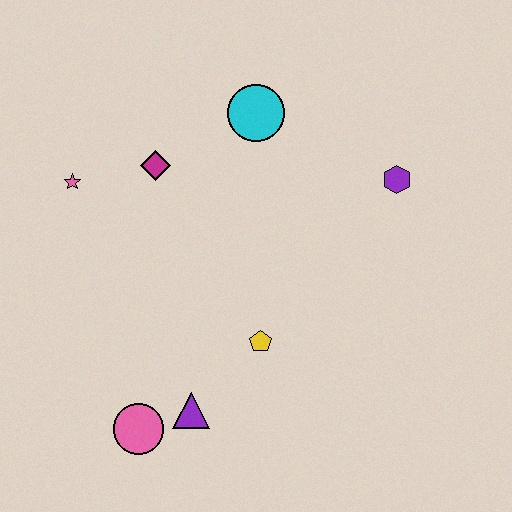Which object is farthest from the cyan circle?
The pink circle is farthest from the cyan circle.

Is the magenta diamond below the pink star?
No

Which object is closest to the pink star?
The magenta diamond is closest to the pink star.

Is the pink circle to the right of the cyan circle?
No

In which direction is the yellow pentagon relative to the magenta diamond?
The yellow pentagon is below the magenta diamond.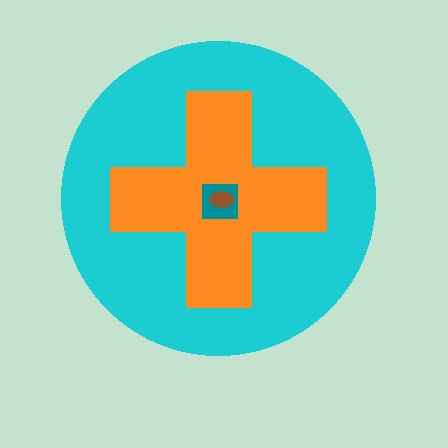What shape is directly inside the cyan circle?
The orange cross.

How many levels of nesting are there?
4.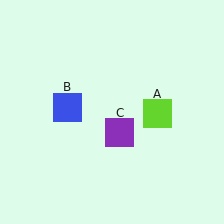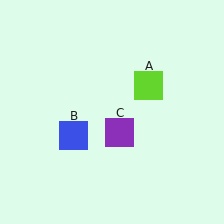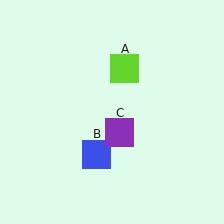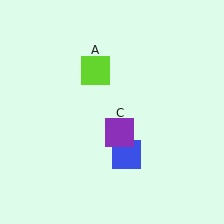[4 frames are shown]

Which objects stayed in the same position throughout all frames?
Purple square (object C) remained stationary.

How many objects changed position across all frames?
2 objects changed position: lime square (object A), blue square (object B).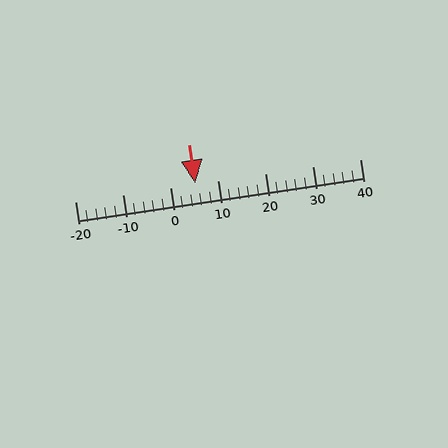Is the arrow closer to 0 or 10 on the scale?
The arrow is closer to 10.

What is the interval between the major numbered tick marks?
The major tick marks are spaced 10 units apart.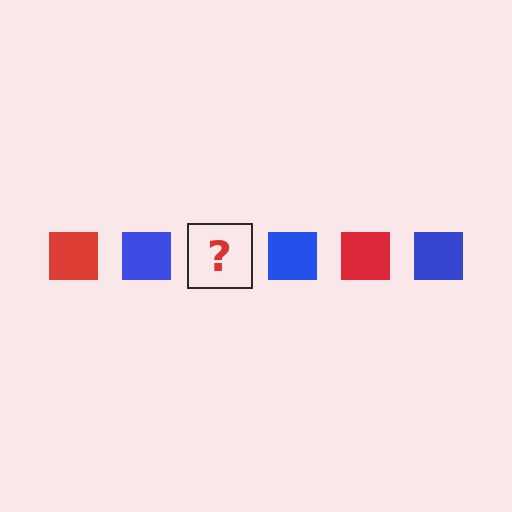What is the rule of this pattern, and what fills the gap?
The rule is that the pattern cycles through red, blue squares. The gap should be filled with a red square.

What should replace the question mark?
The question mark should be replaced with a red square.